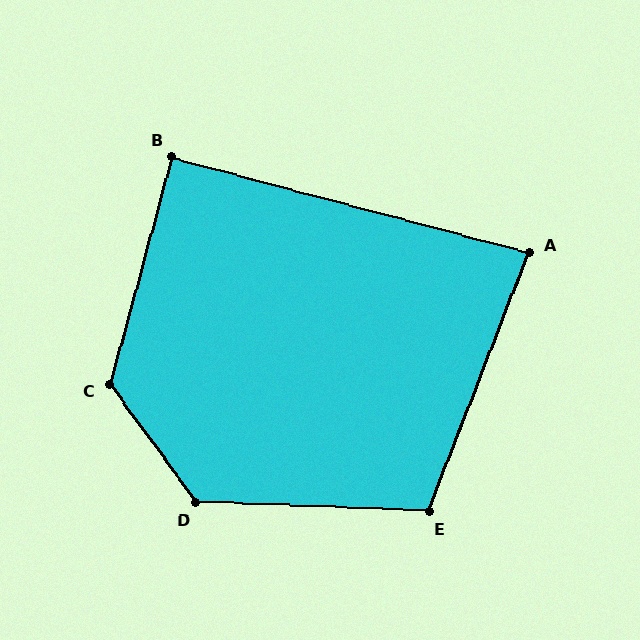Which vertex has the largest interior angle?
D, at approximately 129 degrees.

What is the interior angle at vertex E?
Approximately 109 degrees (obtuse).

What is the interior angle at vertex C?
Approximately 128 degrees (obtuse).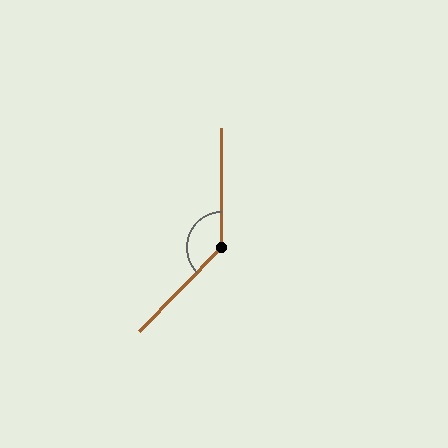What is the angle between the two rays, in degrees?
Approximately 135 degrees.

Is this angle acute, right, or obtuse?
It is obtuse.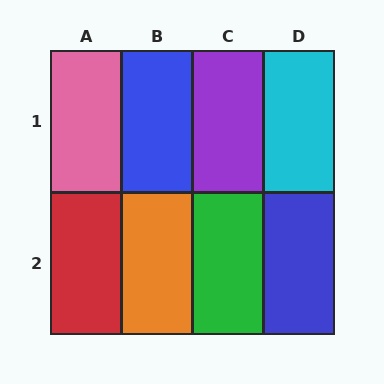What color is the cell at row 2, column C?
Green.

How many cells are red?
1 cell is red.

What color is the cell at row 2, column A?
Red.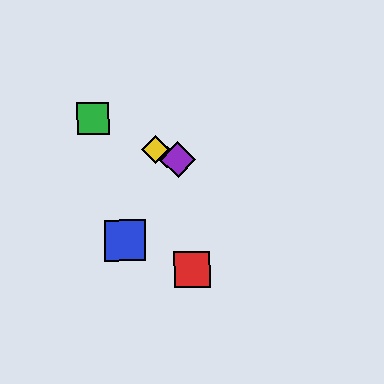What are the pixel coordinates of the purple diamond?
The purple diamond is at (178, 160).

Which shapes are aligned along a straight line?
The green square, the yellow diamond, the purple diamond are aligned along a straight line.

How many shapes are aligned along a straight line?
3 shapes (the green square, the yellow diamond, the purple diamond) are aligned along a straight line.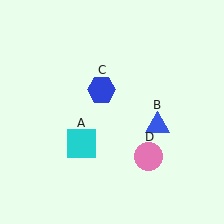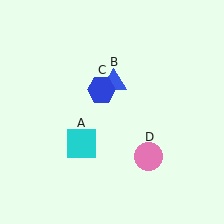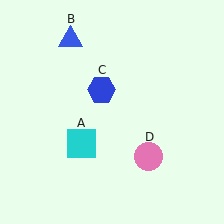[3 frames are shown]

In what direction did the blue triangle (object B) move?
The blue triangle (object B) moved up and to the left.